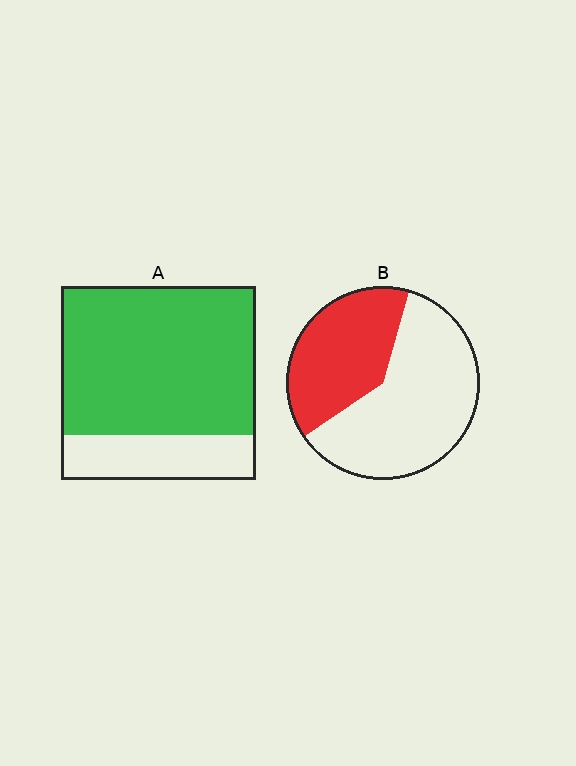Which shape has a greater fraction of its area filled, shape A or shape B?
Shape A.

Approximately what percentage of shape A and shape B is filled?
A is approximately 75% and B is approximately 40%.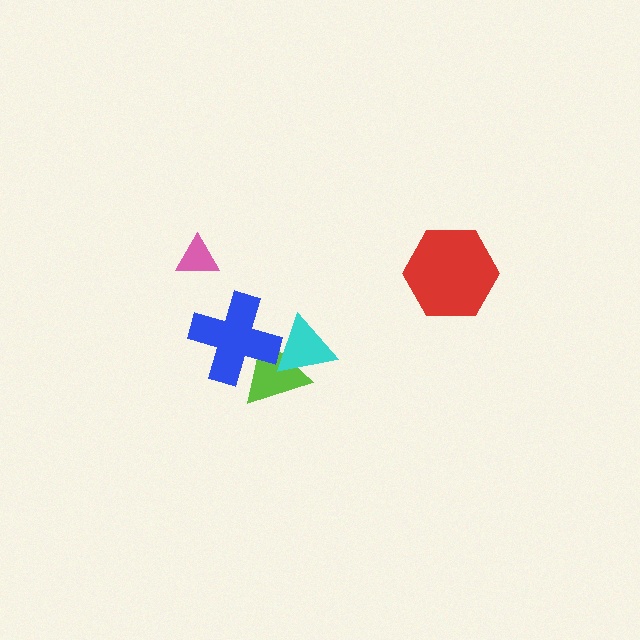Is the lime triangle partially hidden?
Yes, it is partially covered by another shape.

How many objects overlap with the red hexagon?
0 objects overlap with the red hexagon.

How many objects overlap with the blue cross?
2 objects overlap with the blue cross.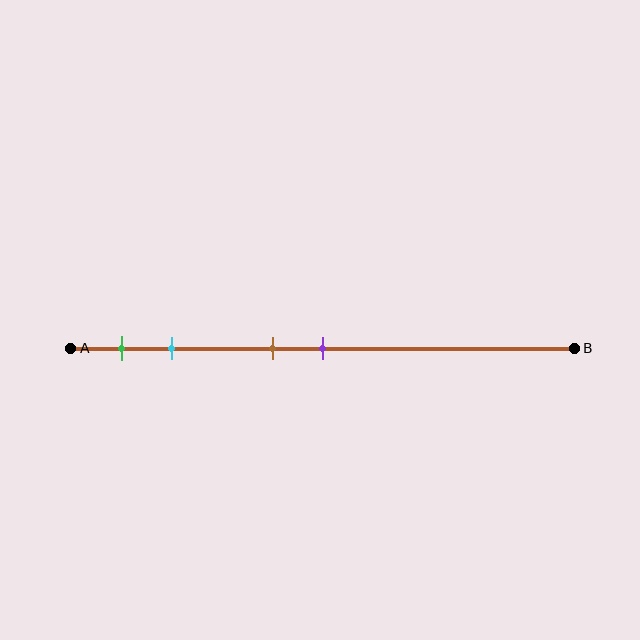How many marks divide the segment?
There are 4 marks dividing the segment.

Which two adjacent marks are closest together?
The brown and purple marks are the closest adjacent pair.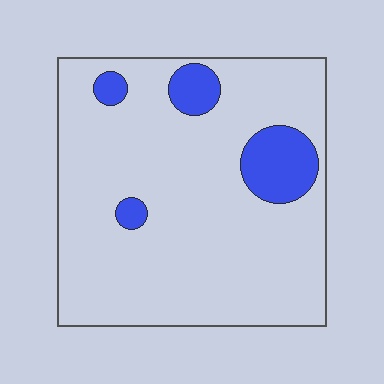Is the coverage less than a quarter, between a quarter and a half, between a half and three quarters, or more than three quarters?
Less than a quarter.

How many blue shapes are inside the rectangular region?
4.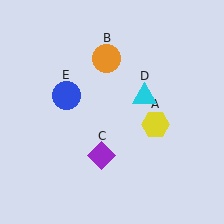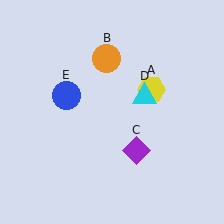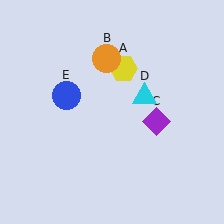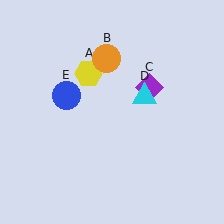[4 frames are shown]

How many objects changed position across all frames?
2 objects changed position: yellow hexagon (object A), purple diamond (object C).